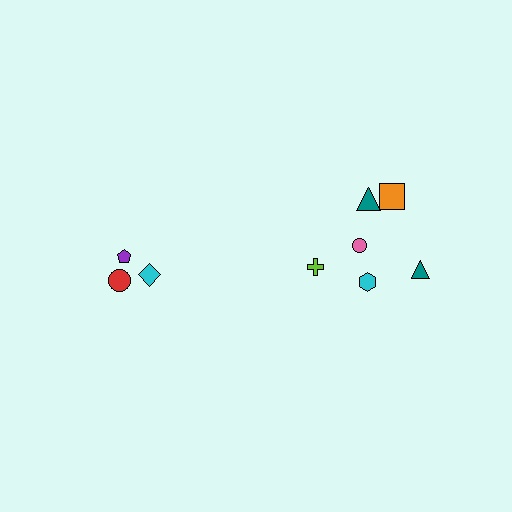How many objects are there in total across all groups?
There are 9 objects.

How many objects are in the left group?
There are 3 objects.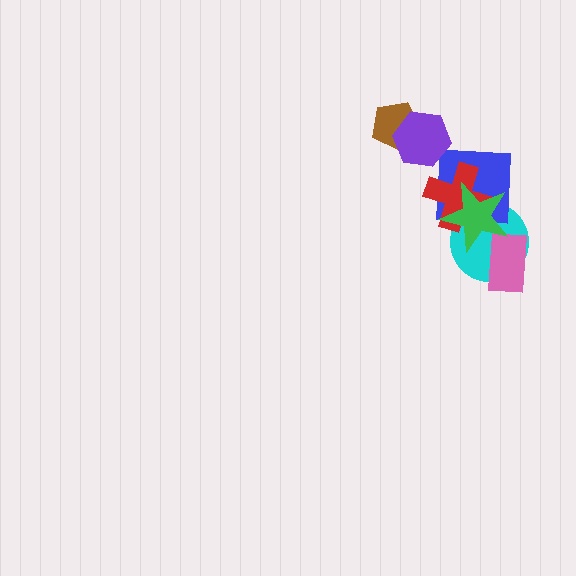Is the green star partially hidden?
No, no other shape covers it.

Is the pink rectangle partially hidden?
Yes, it is partially covered by another shape.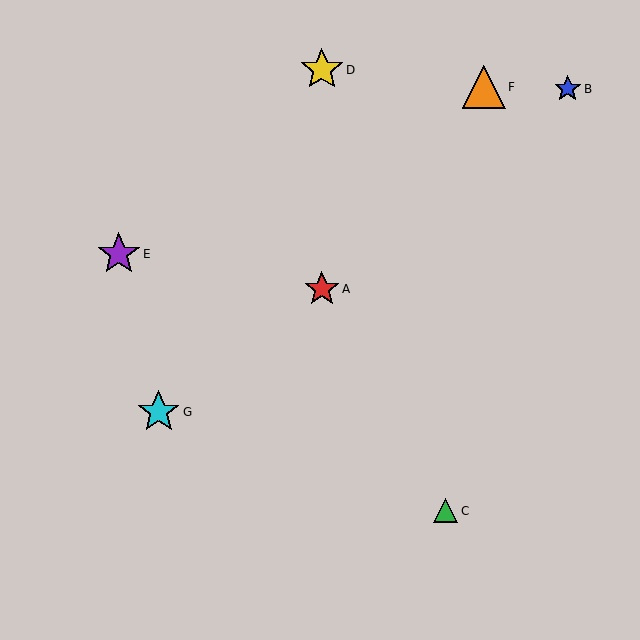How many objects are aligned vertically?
2 objects (A, D) are aligned vertically.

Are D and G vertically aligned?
No, D is at x≈322 and G is at x≈159.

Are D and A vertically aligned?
Yes, both are at x≈322.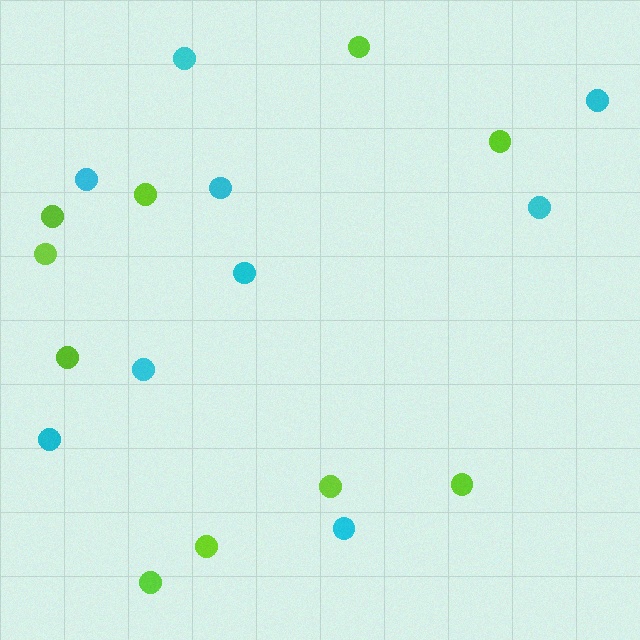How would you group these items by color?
There are 2 groups: one group of cyan circles (9) and one group of lime circles (10).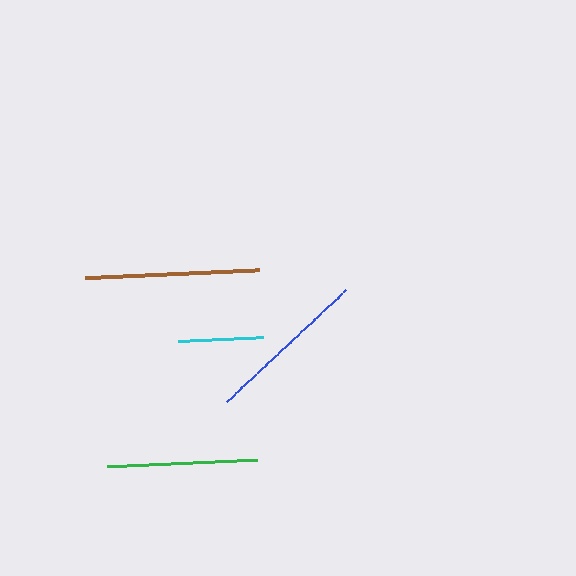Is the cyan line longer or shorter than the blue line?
The blue line is longer than the cyan line.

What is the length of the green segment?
The green segment is approximately 150 pixels long.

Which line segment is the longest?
The brown line is the longest at approximately 174 pixels.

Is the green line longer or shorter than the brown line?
The brown line is longer than the green line.